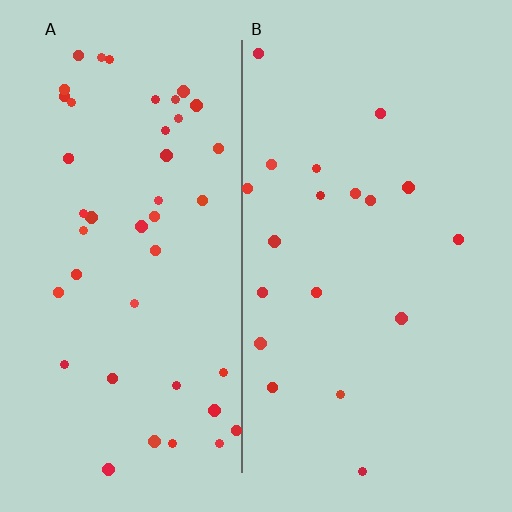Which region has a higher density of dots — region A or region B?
A (the left).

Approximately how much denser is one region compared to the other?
Approximately 2.4× — region A over region B.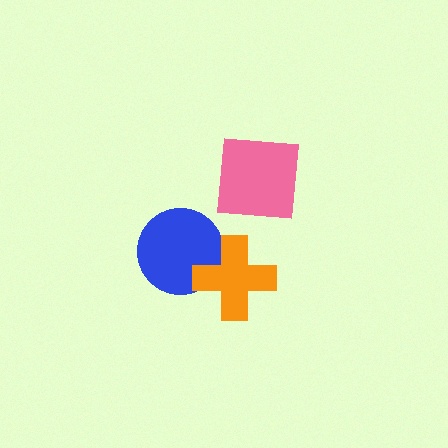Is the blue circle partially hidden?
Yes, it is partially covered by another shape.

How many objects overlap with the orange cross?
1 object overlaps with the orange cross.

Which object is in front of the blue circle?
The orange cross is in front of the blue circle.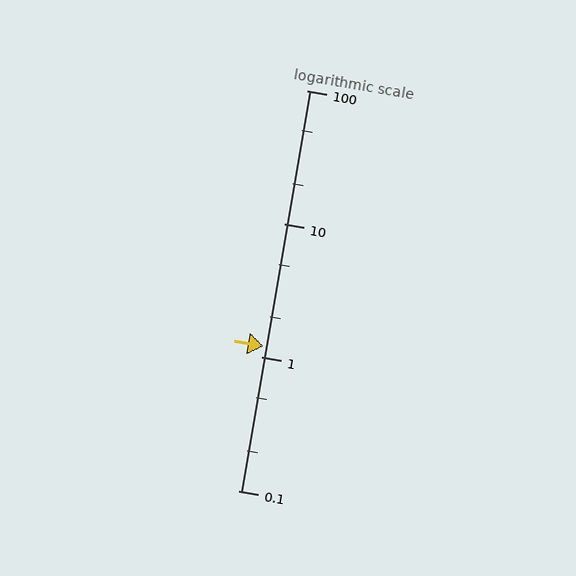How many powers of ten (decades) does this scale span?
The scale spans 3 decades, from 0.1 to 100.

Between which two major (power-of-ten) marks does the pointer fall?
The pointer is between 1 and 10.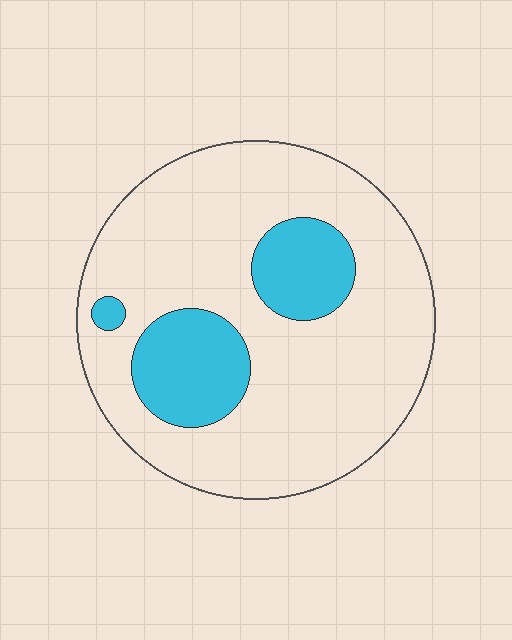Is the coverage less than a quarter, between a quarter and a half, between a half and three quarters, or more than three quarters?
Less than a quarter.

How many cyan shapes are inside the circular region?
3.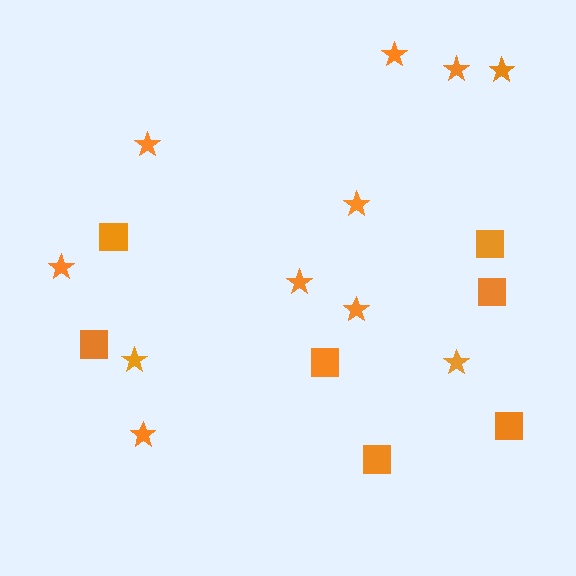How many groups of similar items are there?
There are 2 groups: one group of squares (7) and one group of stars (11).